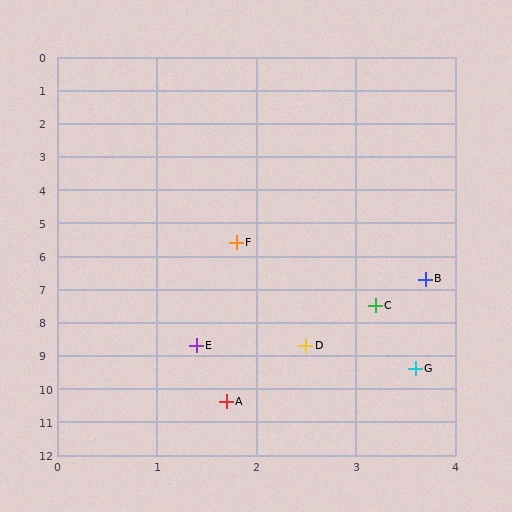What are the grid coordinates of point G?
Point G is at approximately (3.6, 9.4).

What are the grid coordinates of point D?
Point D is at approximately (2.5, 8.7).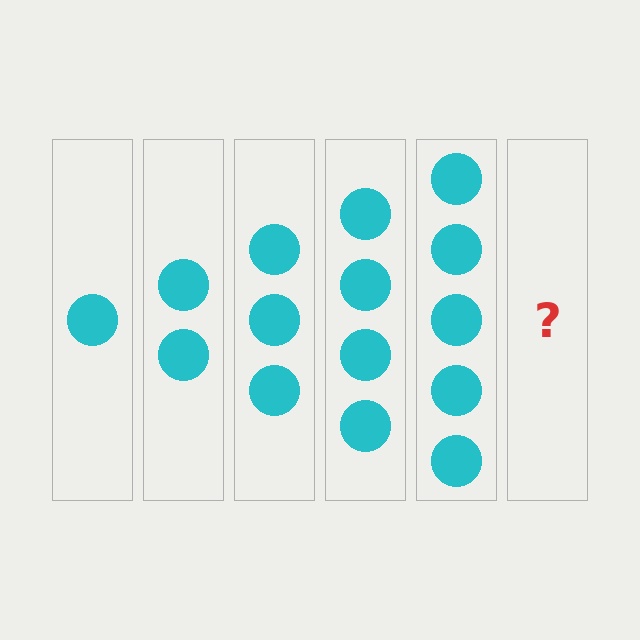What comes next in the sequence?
The next element should be 6 circles.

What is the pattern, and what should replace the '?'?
The pattern is that each step adds one more circle. The '?' should be 6 circles.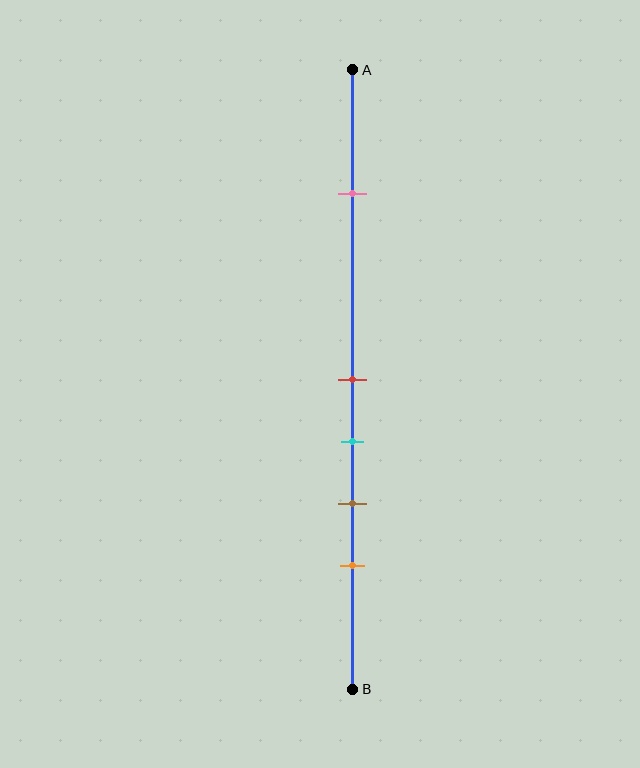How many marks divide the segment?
There are 5 marks dividing the segment.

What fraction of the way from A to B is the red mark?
The red mark is approximately 50% (0.5) of the way from A to B.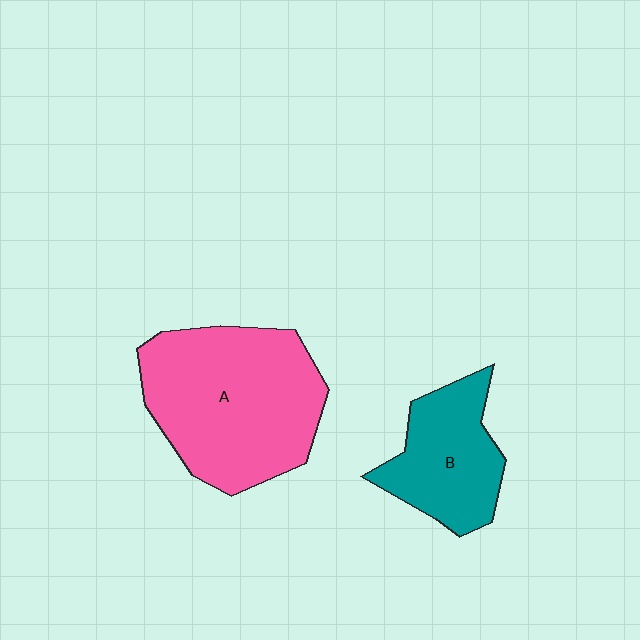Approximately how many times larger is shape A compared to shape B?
Approximately 1.8 times.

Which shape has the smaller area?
Shape B (teal).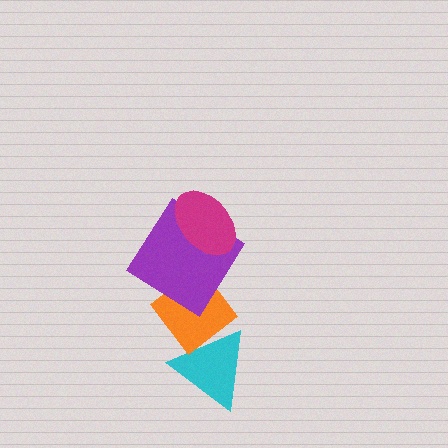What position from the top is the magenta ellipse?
The magenta ellipse is 1st from the top.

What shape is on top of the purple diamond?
The magenta ellipse is on top of the purple diamond.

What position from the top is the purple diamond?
The purple diamond is 2nd from the top.